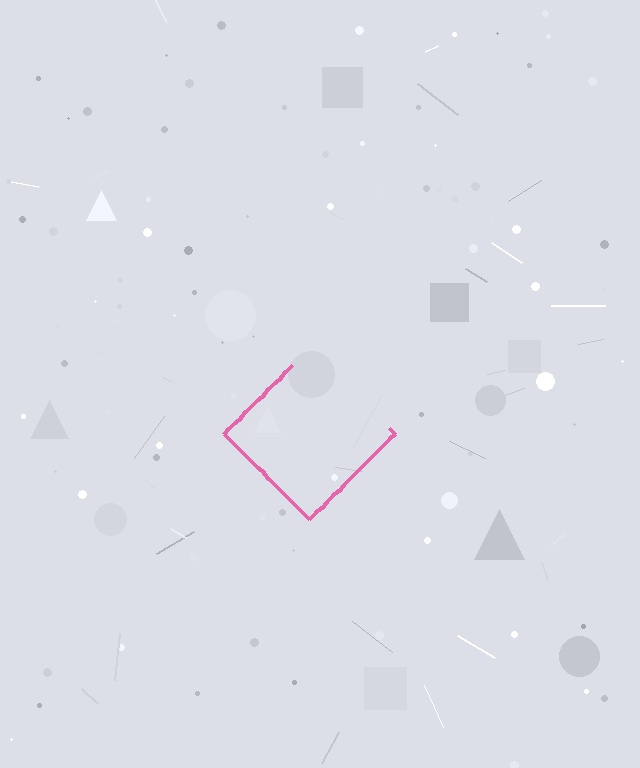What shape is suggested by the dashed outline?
The dashed outline suggests a diamond.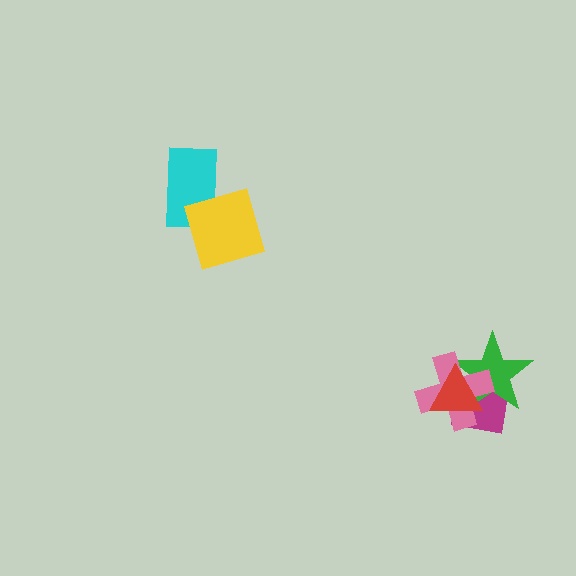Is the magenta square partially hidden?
Yes, it is partially covered by another shape.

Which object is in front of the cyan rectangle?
The yellow diamond is in front of the cyan rectangle.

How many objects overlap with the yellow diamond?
1 object overlaps with the yellow diamond.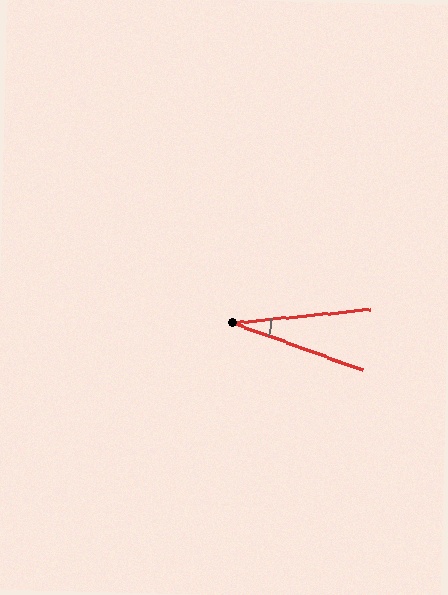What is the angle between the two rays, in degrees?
Approximately 26 degrees.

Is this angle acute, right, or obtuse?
It is acute.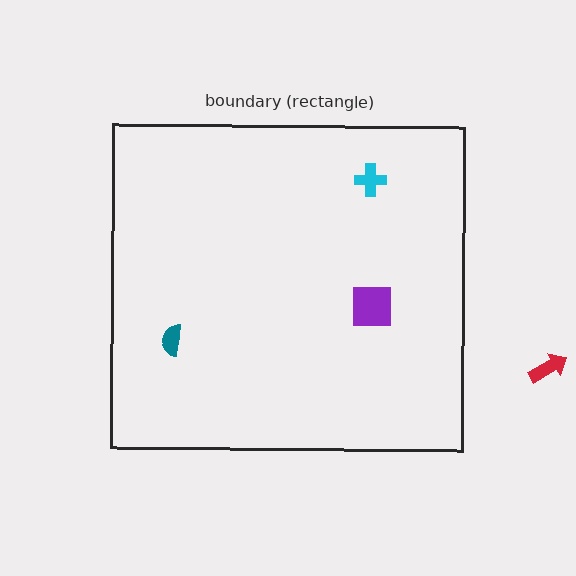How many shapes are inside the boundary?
3 inside, 1 outside.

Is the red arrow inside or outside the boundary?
Outside.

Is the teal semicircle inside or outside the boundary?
Inside.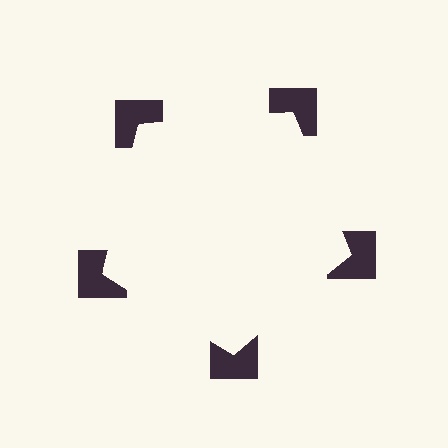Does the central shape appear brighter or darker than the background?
It typically appears slightly brighter than the background, even though no actual brightness change is drawn.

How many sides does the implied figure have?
5 sides.